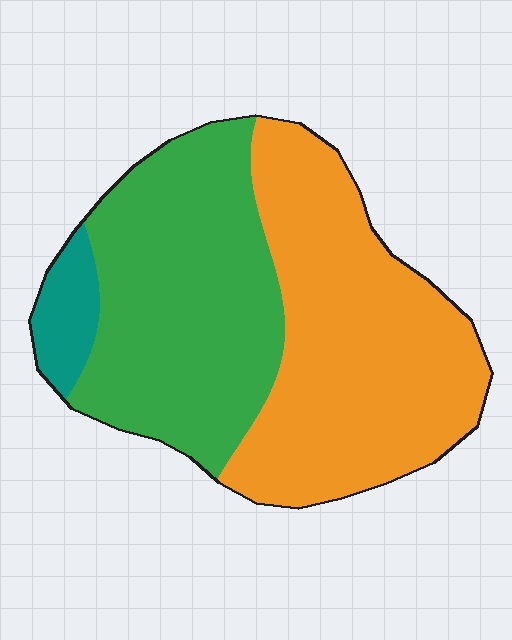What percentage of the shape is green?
Green covers around 45% of the shape.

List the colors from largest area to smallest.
From largest to smallest: orange, green, teal.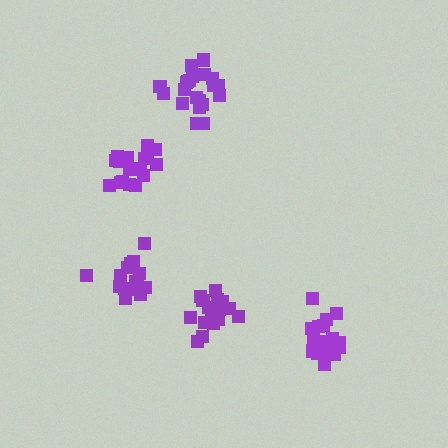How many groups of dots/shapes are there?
There are 5 groups.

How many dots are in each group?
Group 1: 21 dots, Group 2: 21 dots, Group 3: 19 dots, Group 4: 17 dots, Group 5: 16 dots (94 total).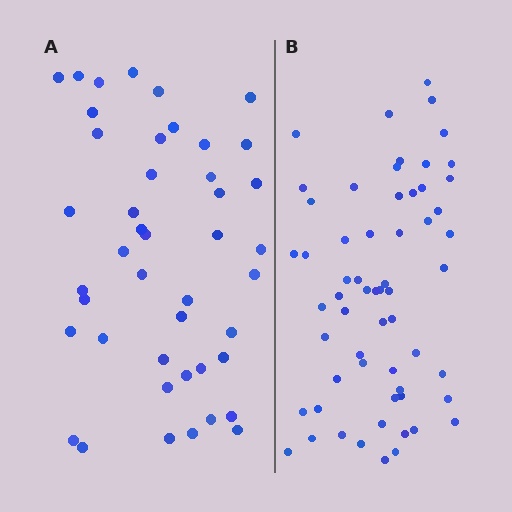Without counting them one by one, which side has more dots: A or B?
Region B (the right region) has more dots.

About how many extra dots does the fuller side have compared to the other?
Region B has approximately 15 more dots than region A.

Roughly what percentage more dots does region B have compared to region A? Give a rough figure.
About 35% more.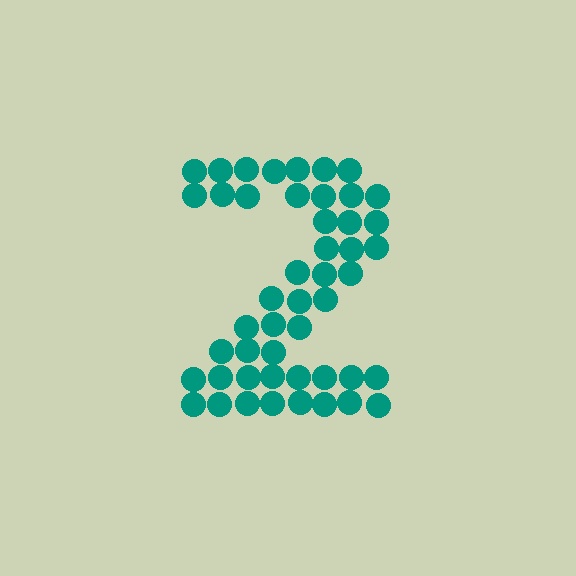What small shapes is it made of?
It is made of small circles.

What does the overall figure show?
The overall figure shows the digit 2.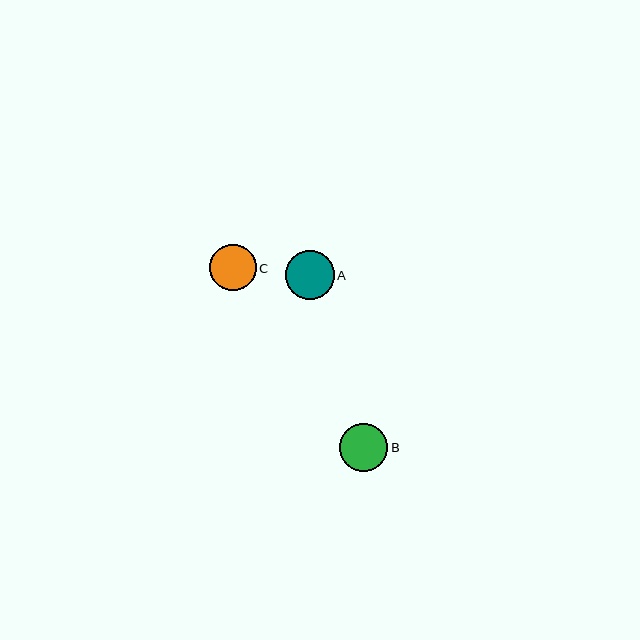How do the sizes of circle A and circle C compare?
Circle A and circle C are approximately the same size.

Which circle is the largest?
Circle A is the largest with a size of approximately 49 pixels.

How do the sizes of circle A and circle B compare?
Circle A and circle B are approximately the same size.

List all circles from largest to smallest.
From largest to smallest: A, B, C.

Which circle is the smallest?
Circle C is the smallest with a size of approximately 46 pixels.